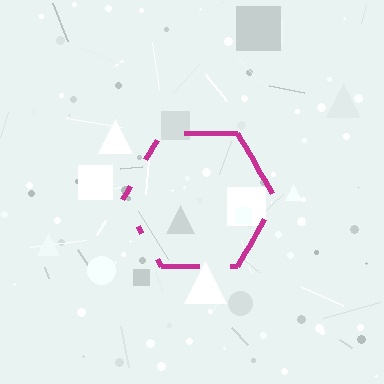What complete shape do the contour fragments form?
The contour fragments form a hexagon.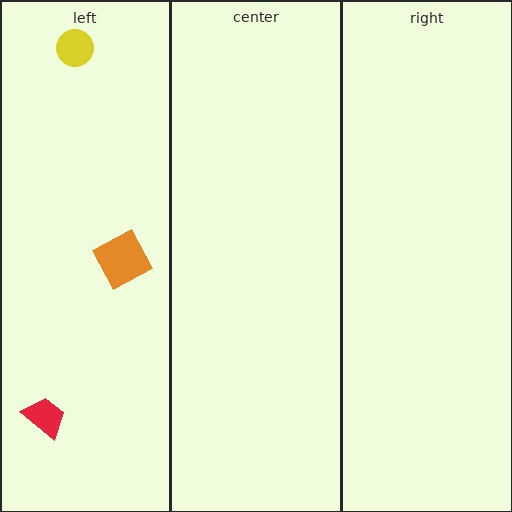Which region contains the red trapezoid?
The left region.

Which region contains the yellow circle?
The left region.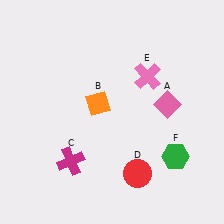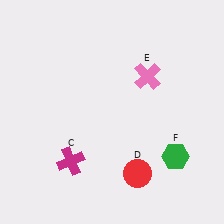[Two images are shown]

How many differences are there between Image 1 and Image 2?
There are 2 differences between the two images.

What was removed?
The orange diamond (B), the pink diamond (A) were removed in Image 2.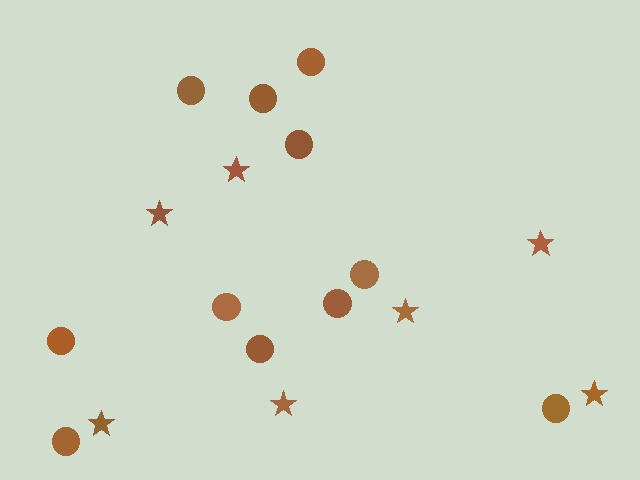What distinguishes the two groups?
There are 2 groups: one group of circles (11) and one group of stars (7).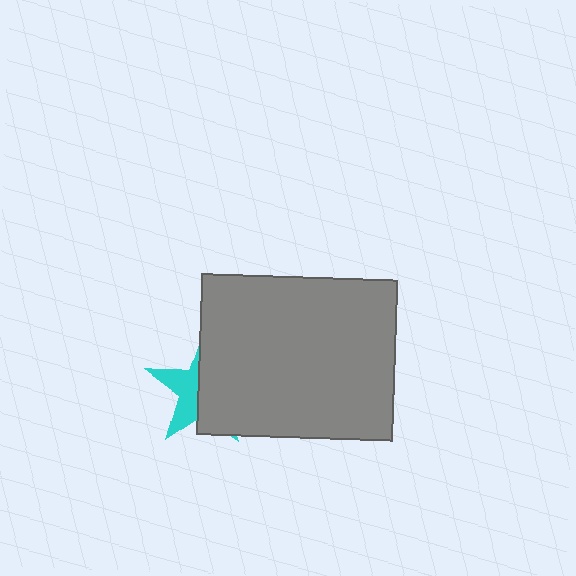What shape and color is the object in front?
The object in front is a gray rectangle.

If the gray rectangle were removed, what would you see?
You would see the complete cyan star.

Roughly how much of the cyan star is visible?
A small part of it is visible (roughly 41%).